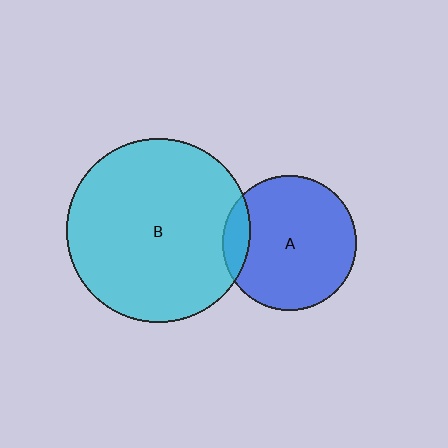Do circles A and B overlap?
Yes.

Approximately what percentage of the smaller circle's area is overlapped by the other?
Approximately 10%.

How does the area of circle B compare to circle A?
Approximately 1.9 times.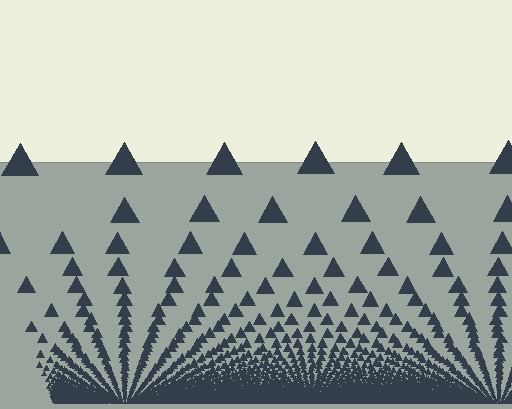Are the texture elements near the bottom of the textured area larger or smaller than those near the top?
Smaller. The gradient is inverted — elements near the bottom are smaller and denser.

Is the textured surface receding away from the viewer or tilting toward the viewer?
The surface appears to tilt toward the viewer. Texture elements get larger and sparser toward the top.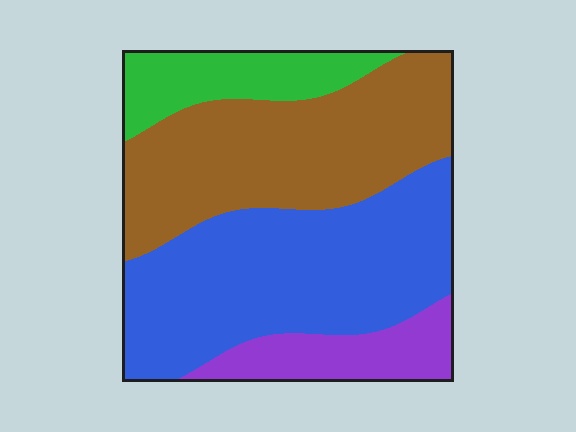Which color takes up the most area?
Blue, at roughly 40%.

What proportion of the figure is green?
Green covers around 15% of the figure.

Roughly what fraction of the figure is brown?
Brown covers roughly 35% of the figure.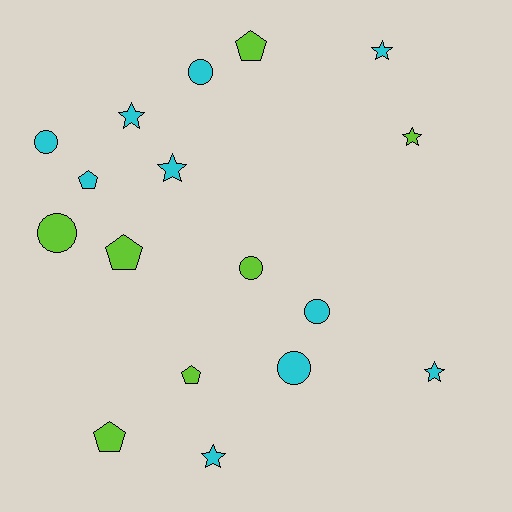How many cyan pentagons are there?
There is 1 cyan pentagon.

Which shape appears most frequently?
Star, with 6 objects.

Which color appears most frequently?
Cyan, with 10 objects.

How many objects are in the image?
There are 17 objects.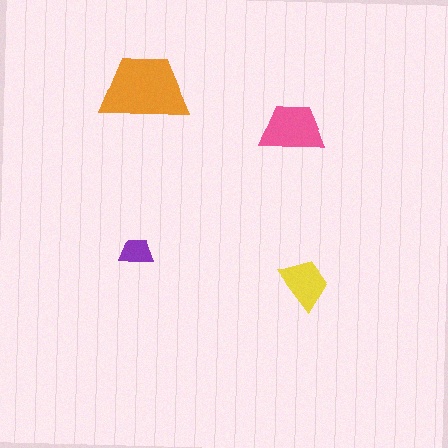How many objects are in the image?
There are 4 objects in the image.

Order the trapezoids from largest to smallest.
the orange one, the pink one, the yellow one, the purple one.